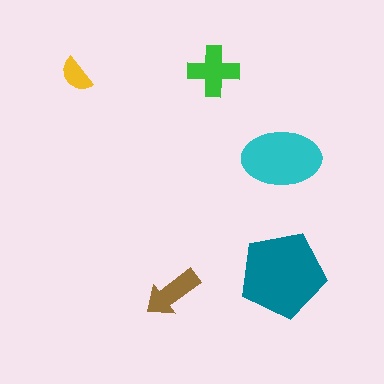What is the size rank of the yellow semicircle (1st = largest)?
5th.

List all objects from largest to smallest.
The teal pentagon, the cyan ellipse, the green cross, the brown arrow, the yellow semicircle.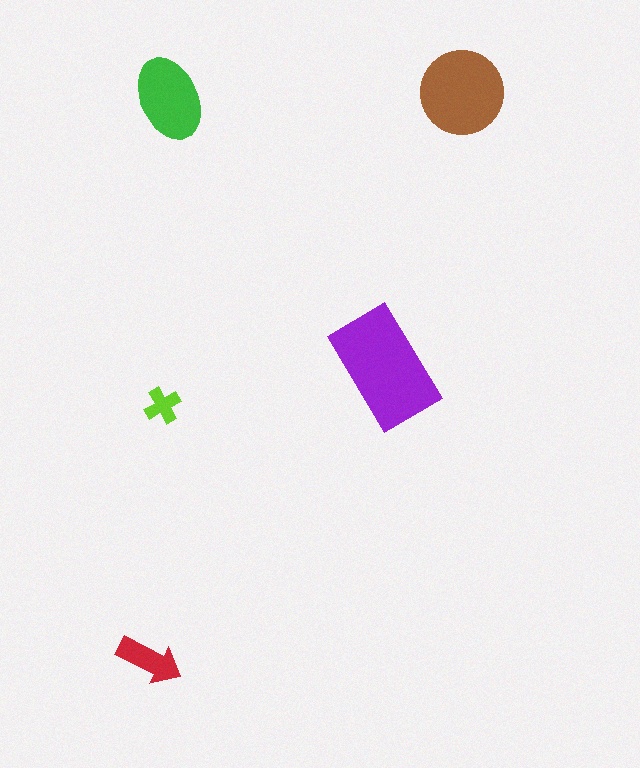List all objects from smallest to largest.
The lime cross, the red arrow, the green ellipse, the brown circle, the purple rectangle.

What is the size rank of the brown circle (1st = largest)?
2nd.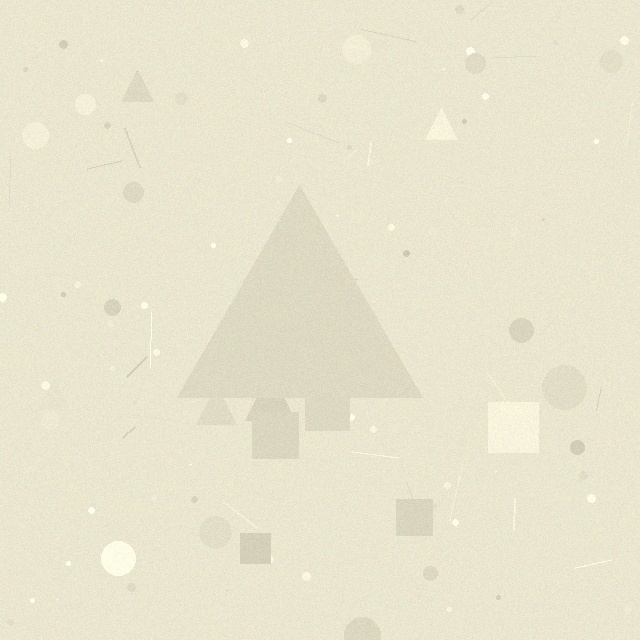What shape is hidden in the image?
A triangle is hidden in the image.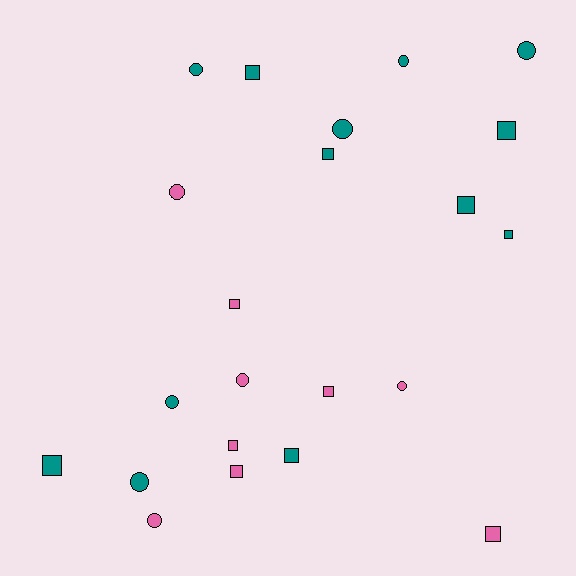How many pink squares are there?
There are 5 pink squares.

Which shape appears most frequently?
Square, with 12 objects.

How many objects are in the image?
There are 22 objects.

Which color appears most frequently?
Teal, with 13 objects.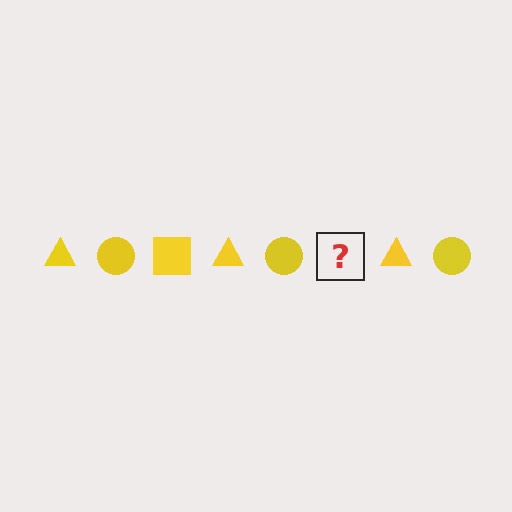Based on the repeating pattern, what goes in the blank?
The blank should be a yellow square.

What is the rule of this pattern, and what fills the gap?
The rule is that the pattern cycles through triangle, circle, square shapes in yellow. The gap should be filled with a yellow square.